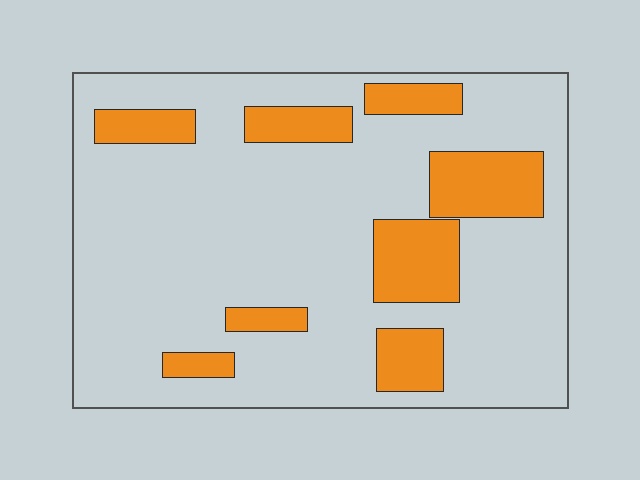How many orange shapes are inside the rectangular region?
8.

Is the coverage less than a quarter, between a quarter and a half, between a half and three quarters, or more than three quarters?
Less than a quarter.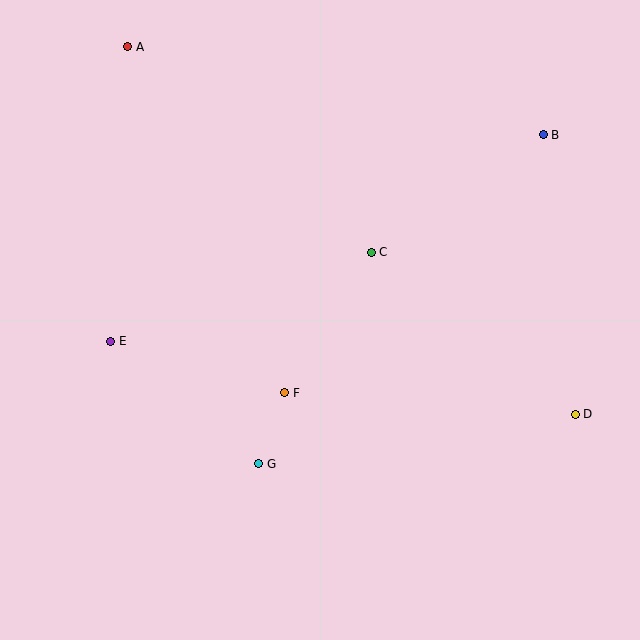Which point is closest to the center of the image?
Point F at (285, 393) is closest to the center.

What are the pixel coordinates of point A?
Point A is at (128, 47).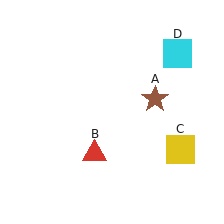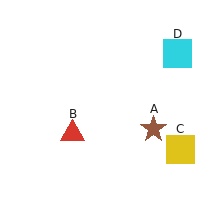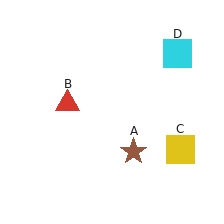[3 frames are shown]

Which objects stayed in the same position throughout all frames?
Yellow square (object C) and cyan square (object D) remained stationary.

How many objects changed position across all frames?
2 objects changed position: brown star (object A), red triangle (object B).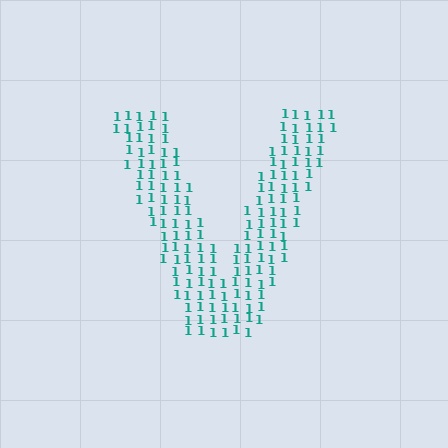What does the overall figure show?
The overall figure shows the letter V.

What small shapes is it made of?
It is made of small digit 1's.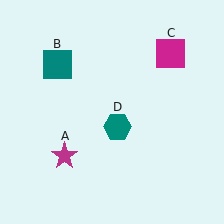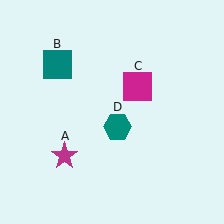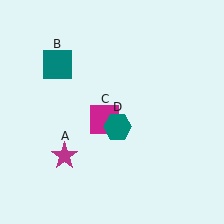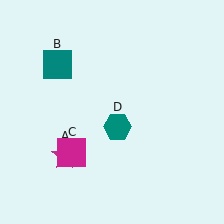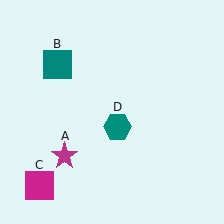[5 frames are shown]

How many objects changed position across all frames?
1 object changed position: magenta square (object C).